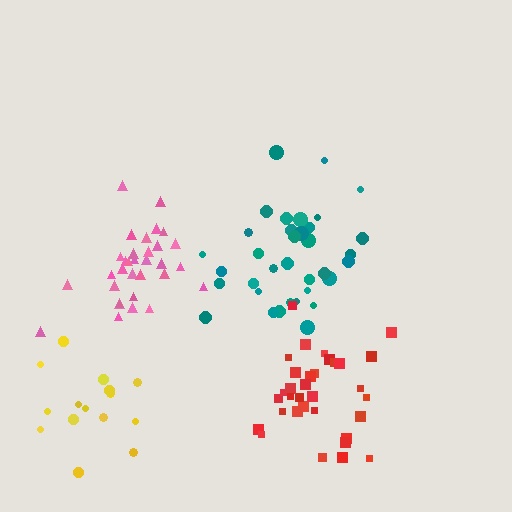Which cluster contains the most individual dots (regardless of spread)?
Teal (35).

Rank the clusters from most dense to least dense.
pink, red, teal, yellow.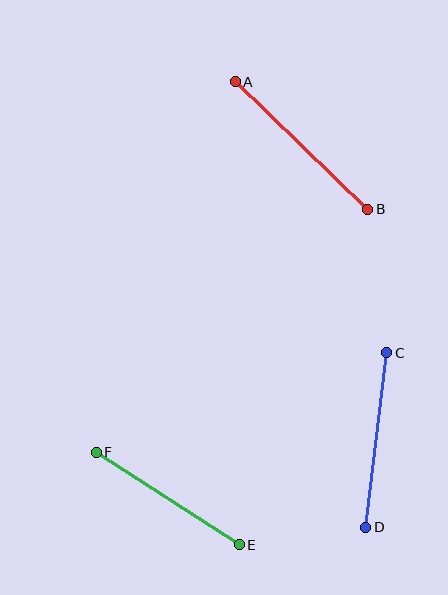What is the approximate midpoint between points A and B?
The midpoint is at approximately (302, 146) pixels.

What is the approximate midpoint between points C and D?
The midpoint is at approximately (376, 440) pixels.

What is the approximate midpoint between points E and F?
The midpoint is at approximately (168, 499) pixels.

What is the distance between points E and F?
The distance is approximately 170 pixels.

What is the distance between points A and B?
The distance is approximately 184 pixels.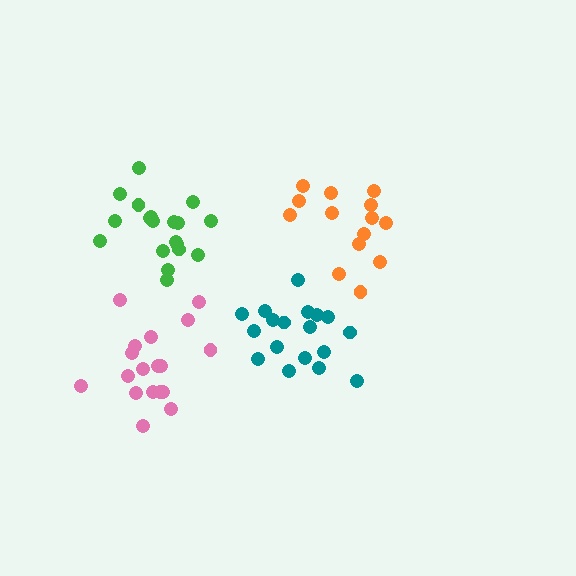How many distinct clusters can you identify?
There are 4 distinct clusters.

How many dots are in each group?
Group 1: 14 dots, Group 2: 19 dots, Group 3: 18 dots, Group 4: 18 dots (69 total).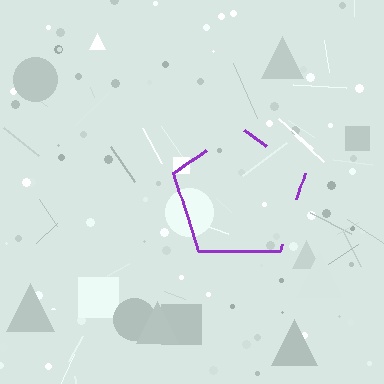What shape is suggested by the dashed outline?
The dashed outline suggests a pentagon.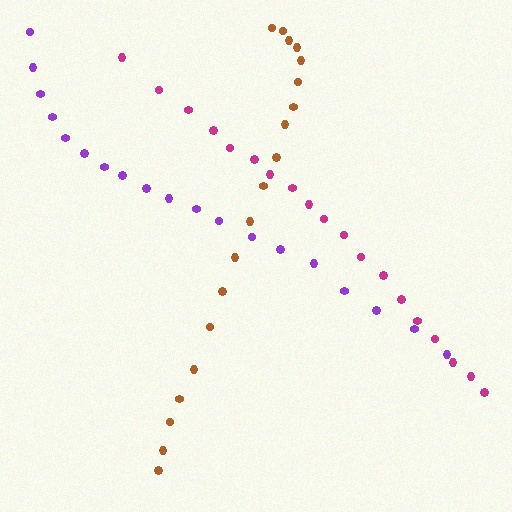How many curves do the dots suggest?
There are 3 distinct paths.